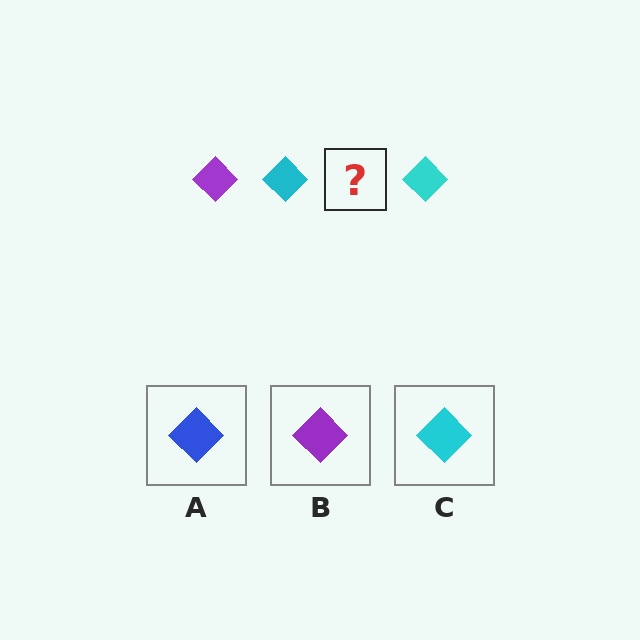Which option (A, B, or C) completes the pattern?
B.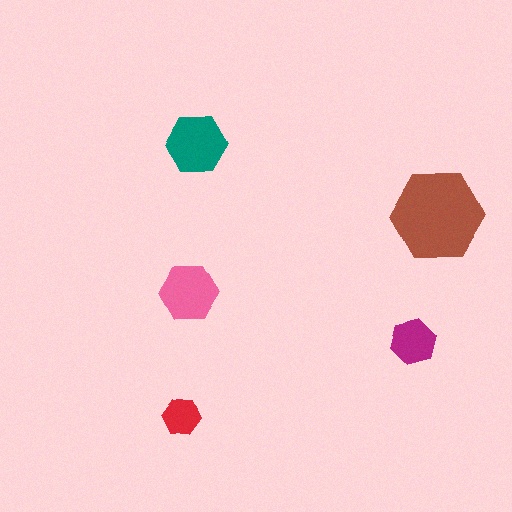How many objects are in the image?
There are 5 objects in the image.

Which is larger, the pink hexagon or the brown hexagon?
The brown one.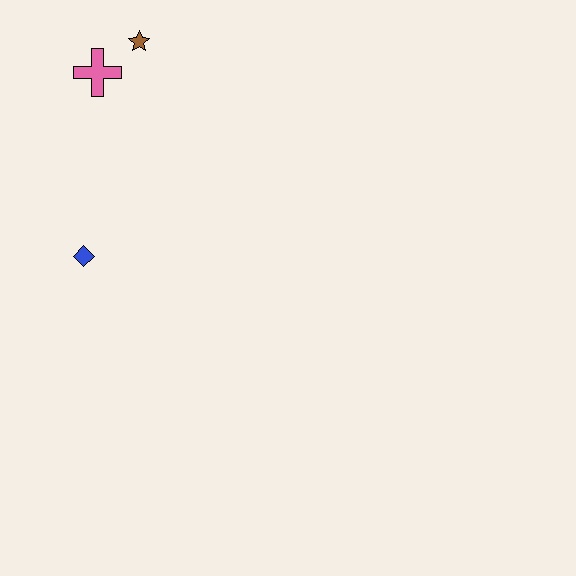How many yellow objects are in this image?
There are no yellow objects.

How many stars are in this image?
There is 1 star.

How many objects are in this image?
There are 3 objects.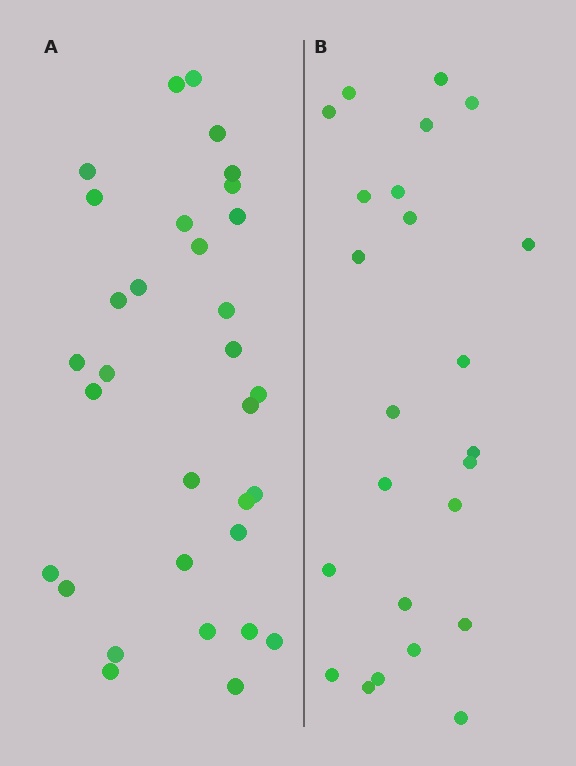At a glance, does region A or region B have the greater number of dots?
Region A (the left region) has more dots.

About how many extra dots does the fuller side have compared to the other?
Region A has roughly 8 or so more dots than region B.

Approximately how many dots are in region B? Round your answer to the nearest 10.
About 20 dots. (The exact count is 24, which rounds to 20.)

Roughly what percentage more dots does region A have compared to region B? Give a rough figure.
About 35% more.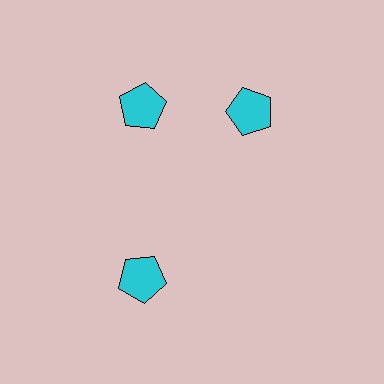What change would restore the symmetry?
The symmetry would be restored by rotating it back into even spacing with its neighbors so that all 3 pentagons sit at equal angles and equal distance from the center.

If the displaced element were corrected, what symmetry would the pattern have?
It would have 3-fold rotational symmetry — the pattern would map onto itself every 120 degrees.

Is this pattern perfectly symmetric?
No. The 3 cyan pentagons are arranged in a ring, but one element near the 3 o'clock position is rotated out of alignment along the ring, breaking the 3-fold rotational symmetry.